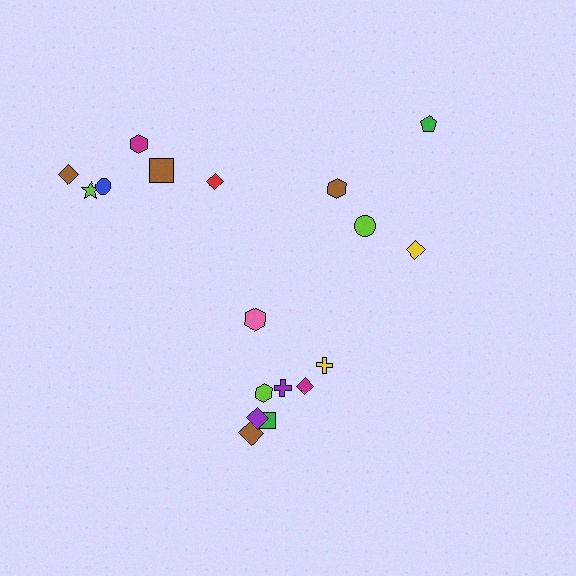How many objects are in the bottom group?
There are 8 objects.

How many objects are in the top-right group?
There are 4 objects.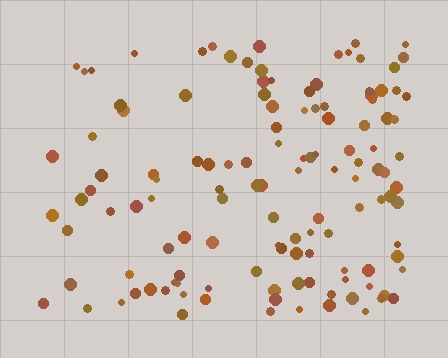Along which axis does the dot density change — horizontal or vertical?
Horizontal.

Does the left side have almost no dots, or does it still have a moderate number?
Still a moderate number, just noticeably fewer than the right.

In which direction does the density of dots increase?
From left to right, with the right side densest.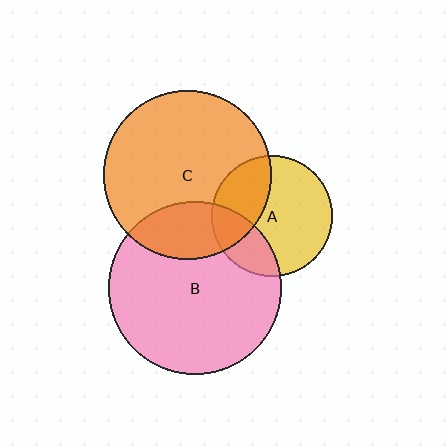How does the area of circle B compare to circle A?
Approximately 2.1 times.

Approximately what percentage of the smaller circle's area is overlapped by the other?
Approximately 25%.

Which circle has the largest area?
Circle B (pink).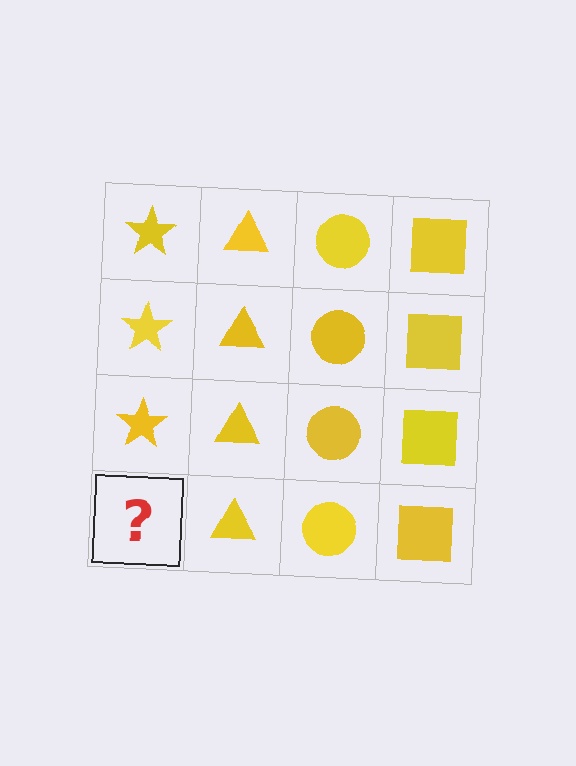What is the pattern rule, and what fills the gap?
The rule is that each column has a consistent shape. The gap should be filled with a yellow star.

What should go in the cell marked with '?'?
The missing cell should contain a yellow star.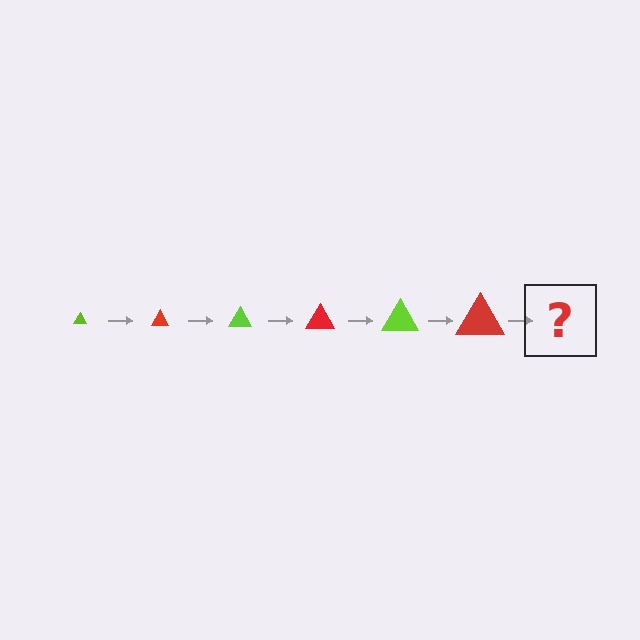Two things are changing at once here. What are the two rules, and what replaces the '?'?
The two rules are that the triangle grows larger each step and the color cycles through lime and red. The '?' should be a lime triangle, larger than the previous one.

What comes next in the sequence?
The next element should be a lime triangle, larger than the previous one.